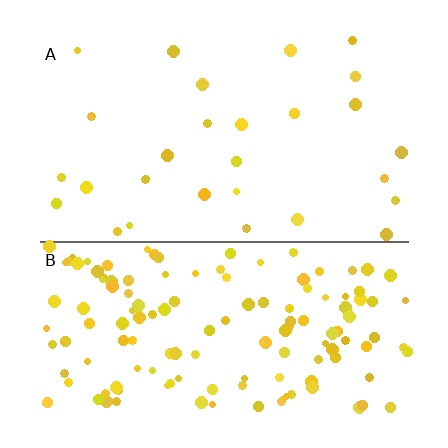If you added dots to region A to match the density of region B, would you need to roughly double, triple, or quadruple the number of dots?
Approximately quadruple.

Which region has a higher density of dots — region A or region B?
B (the bottom).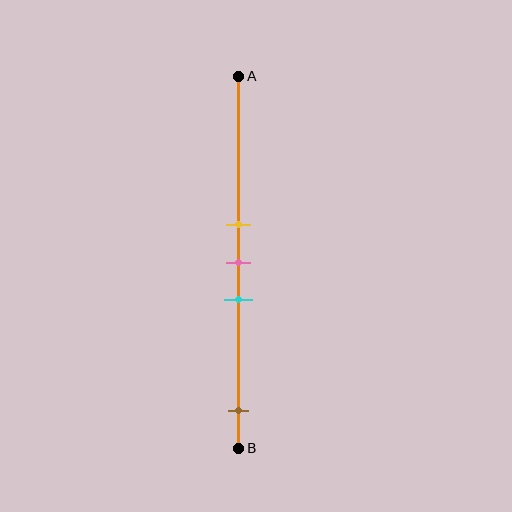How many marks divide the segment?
There are 4 marks dividing the segment.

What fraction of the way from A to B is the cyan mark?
The cyan mark is approximately 60% (0.6) of the way from A to B.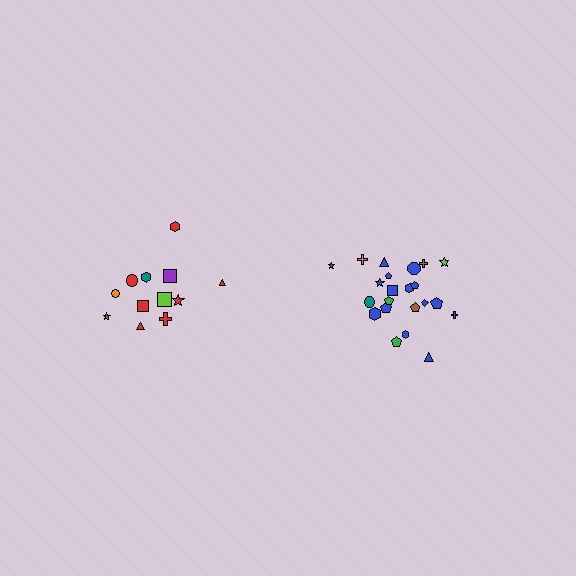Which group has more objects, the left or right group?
The right group.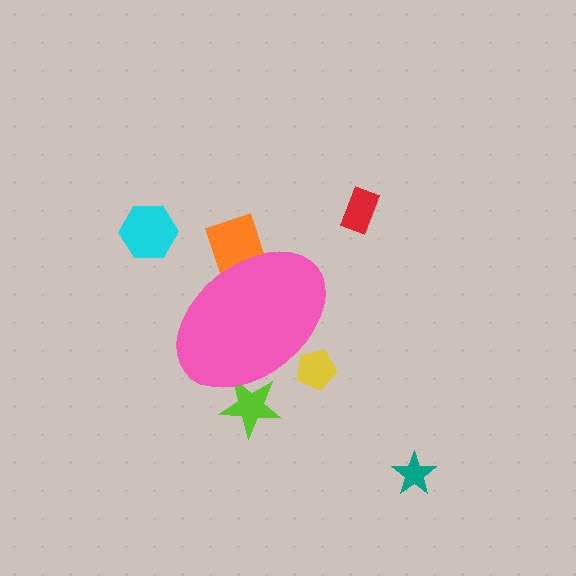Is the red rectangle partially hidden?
No, the red rectangle is fully visible.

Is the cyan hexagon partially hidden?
No, the cyan hexagon is fully visible.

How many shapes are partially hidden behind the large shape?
3 shapes are partially hidden.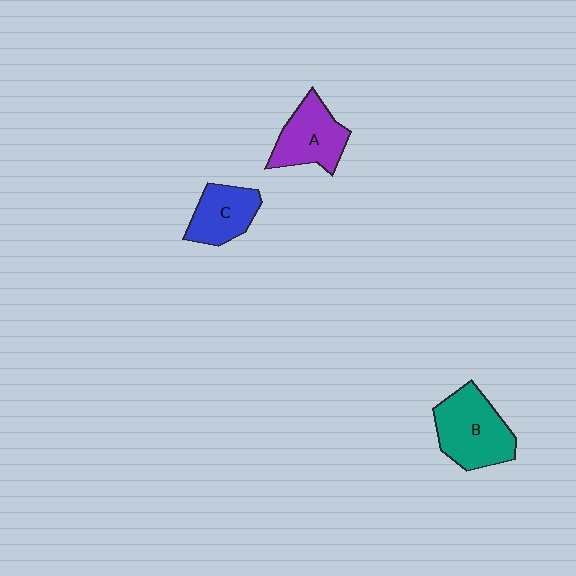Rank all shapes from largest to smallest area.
From largest to smallest: B (teal), A (purple), C (blue).